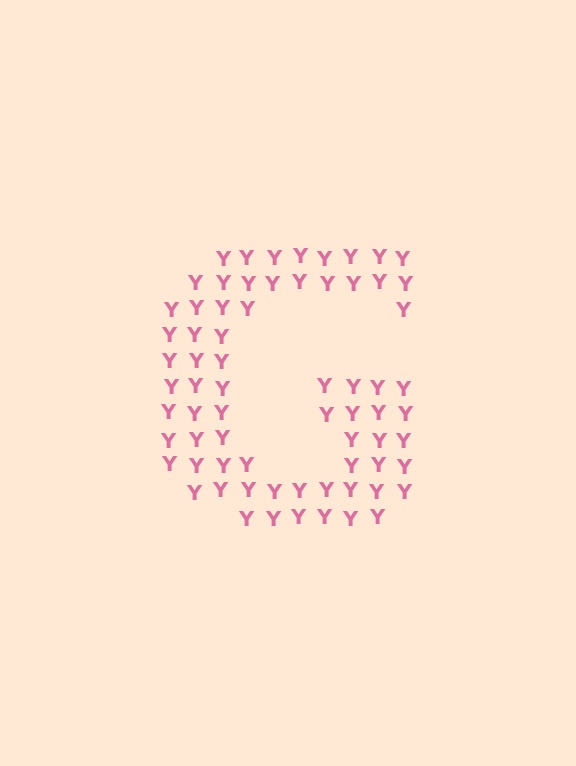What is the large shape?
The large shape is the letter G.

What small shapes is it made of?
It is made of small letter Y's.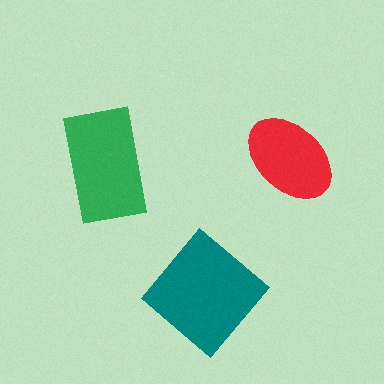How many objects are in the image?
There are 3 objects in the image.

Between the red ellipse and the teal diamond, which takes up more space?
The teal diamond.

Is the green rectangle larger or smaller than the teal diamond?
Smaller.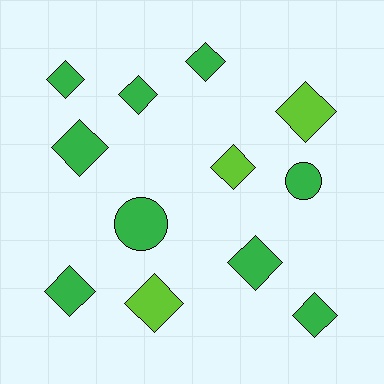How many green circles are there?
There are 2 green circles.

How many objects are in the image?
There are 12 objects.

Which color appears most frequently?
Green, with 9 objects.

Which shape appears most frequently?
Diamond, with 10 objects.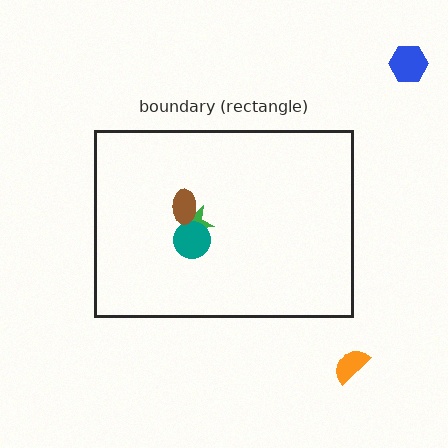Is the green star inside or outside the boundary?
Inside.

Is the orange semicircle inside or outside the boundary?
Outside.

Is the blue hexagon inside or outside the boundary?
Outside.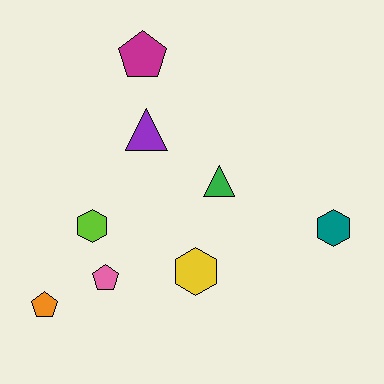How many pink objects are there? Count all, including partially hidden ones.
There is 1 pink object.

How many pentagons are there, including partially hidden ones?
There are 3 pentagons.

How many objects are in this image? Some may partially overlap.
There are 8 objects.